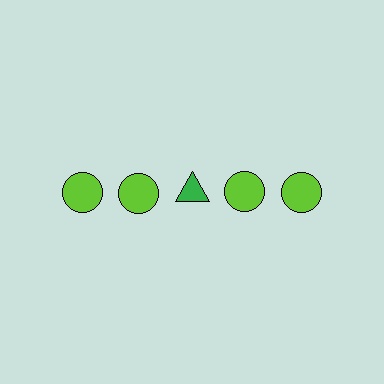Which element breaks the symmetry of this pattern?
The green triangle in the top row, center column breaks the symmetry. All other shapes are lime circles.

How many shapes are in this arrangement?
There are 5 shapes arranged in a grid pattern.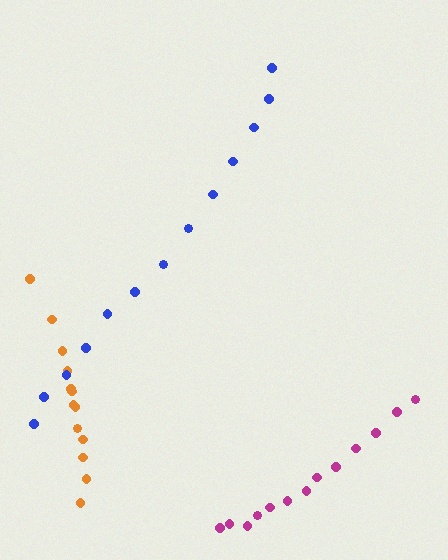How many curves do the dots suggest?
There are 3 distinct paths.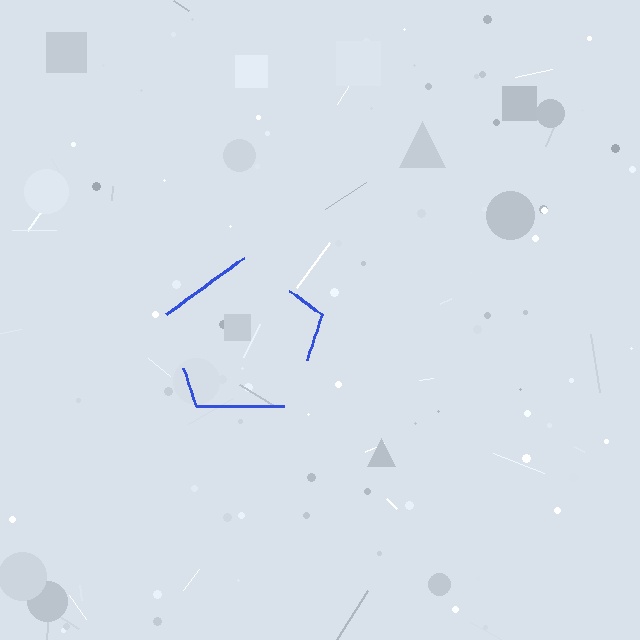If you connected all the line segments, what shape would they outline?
They would outline a pentagon.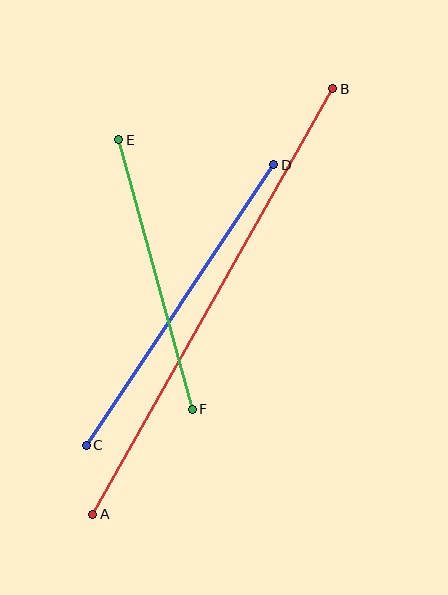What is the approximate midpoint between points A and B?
The midpoint is at approximately (213, 302) pixels.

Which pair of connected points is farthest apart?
Points A and B are farthest apart.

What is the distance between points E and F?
The distance is approximately 279 pixels.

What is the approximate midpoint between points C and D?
The midpoint is at approximately (180, 305) pixels.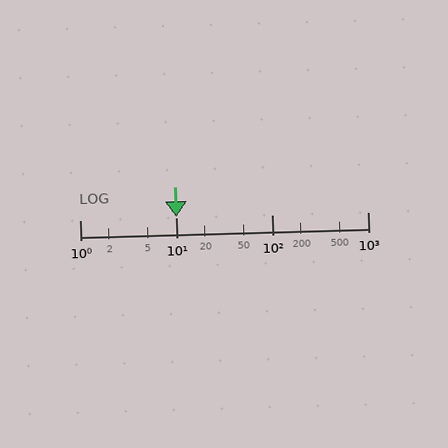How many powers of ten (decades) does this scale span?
The scale spans 3 decades, from 1 to 1000.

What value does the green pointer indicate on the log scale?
The pointer indicates approximately 10.